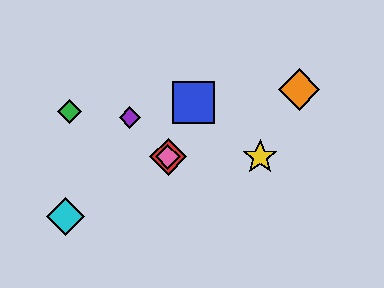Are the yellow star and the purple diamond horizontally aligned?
No, the yellow star is at y≈157 and the purple diamond is at y≈117.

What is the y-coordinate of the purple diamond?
The purple diamond is at y≈117.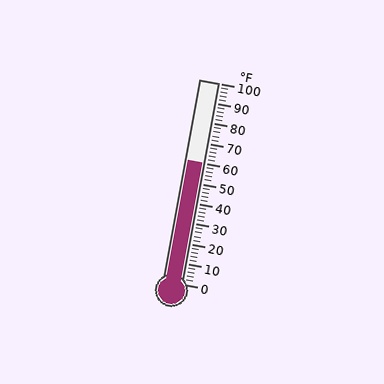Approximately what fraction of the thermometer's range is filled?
The thermometer is filled to approximately 60% of its range.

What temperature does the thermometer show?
The thermometer shows approximately 60°F.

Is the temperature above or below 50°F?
The temperature is above 50°F.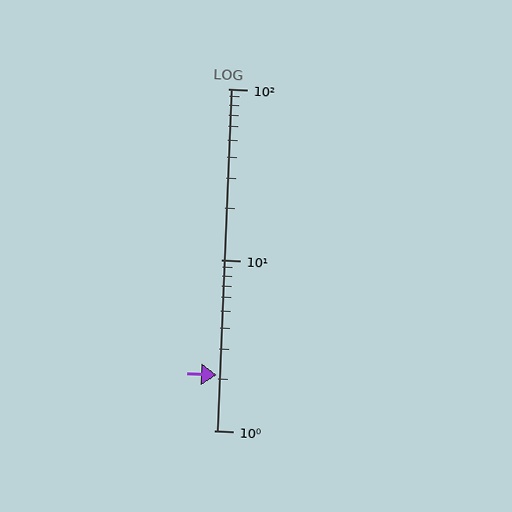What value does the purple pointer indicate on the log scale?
The pointer indicates approximately 2.1.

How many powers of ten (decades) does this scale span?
The scale spans 2 decades, from 1 to 100.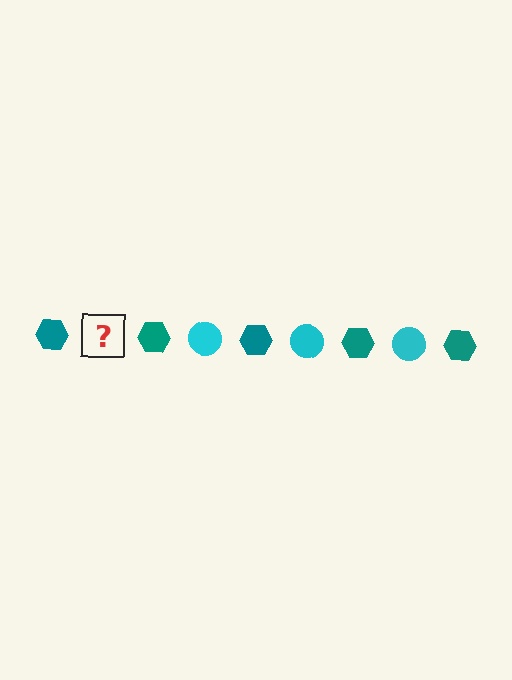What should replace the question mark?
The question mark should be replaced with a cyan circle.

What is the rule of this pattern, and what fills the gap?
The rule is that the pattern alternates between teal hexagon and cyan circle. The gap should be filled with a cyan circle.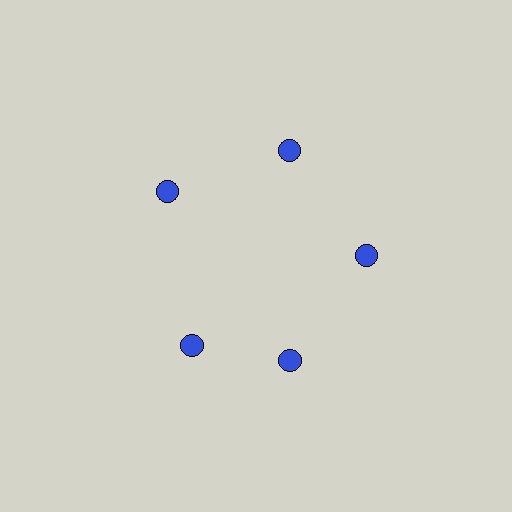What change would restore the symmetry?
The symmetry would be restored by rotating it back into even spacing with its neighbors so that all 5 circles sit at equal angles and equal distance from the center.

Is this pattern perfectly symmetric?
No. The 5 blue circles are arranged in a ring, but one element near the 8 o'clock position is rotated out of alignment along the ring, breaking the 5-fold rotational symmetry.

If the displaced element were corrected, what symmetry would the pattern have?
It would have 5-fold rotational symmetry — the pattern would map onto itself every 72 degrees.